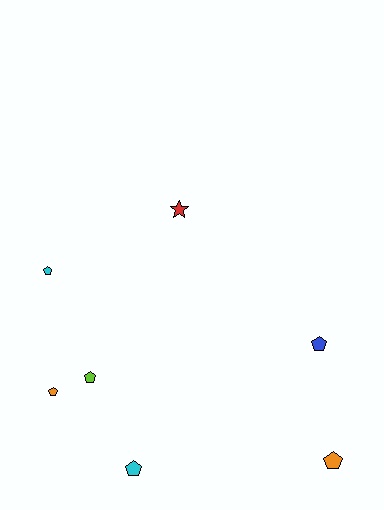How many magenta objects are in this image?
There are no magenta objects.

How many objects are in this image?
There are 7 objects.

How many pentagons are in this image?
There are 6 pentagons.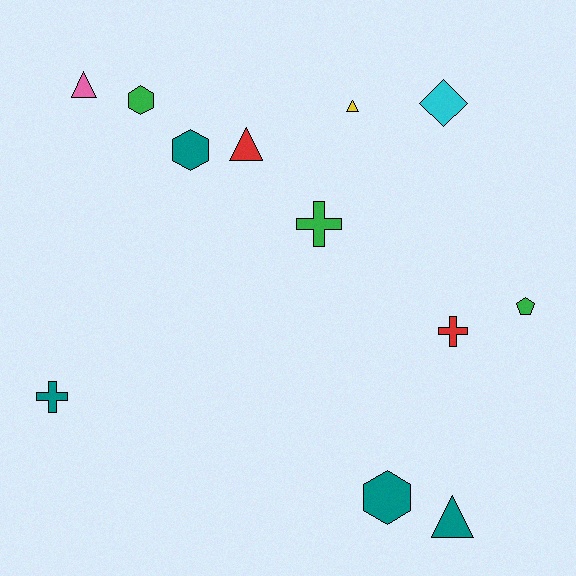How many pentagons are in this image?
There is 1 pentagon.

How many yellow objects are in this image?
There is 1 yellow object.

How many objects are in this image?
There are 12 objects.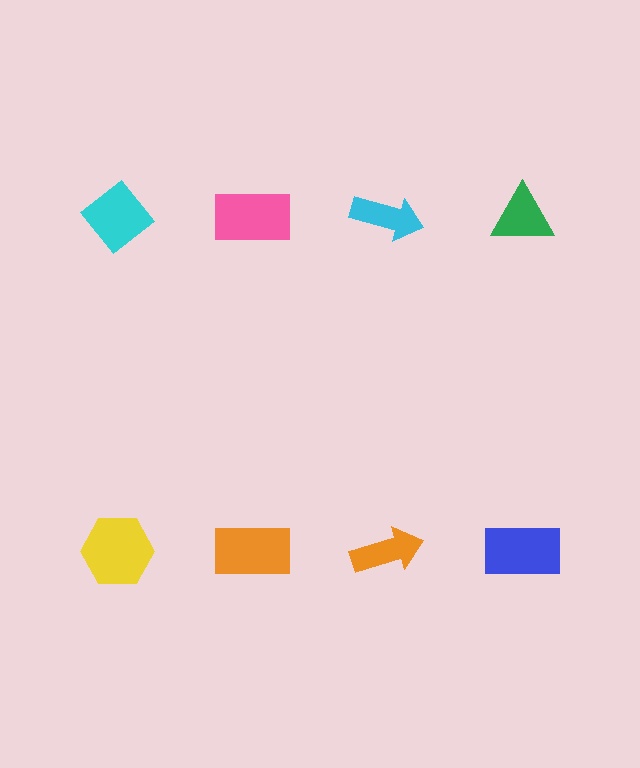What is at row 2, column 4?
A blue rectangle.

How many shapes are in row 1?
4 shapes.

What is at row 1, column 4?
A green triangle.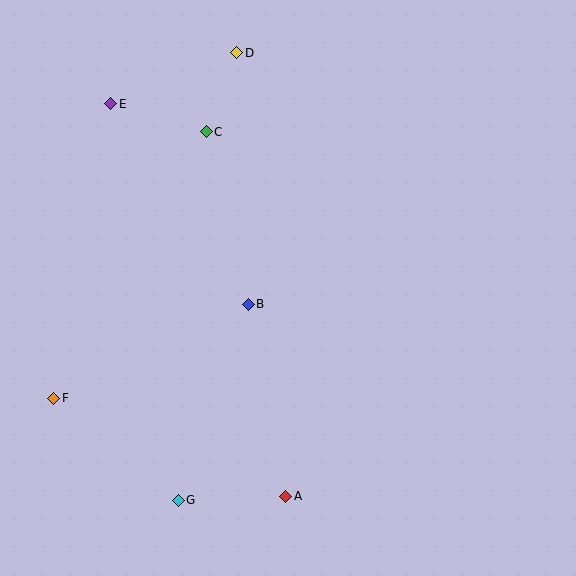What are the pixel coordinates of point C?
Point C is at (206, 132).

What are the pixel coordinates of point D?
Point D is at (237, 53).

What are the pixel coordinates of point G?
Point G is at (178, 500).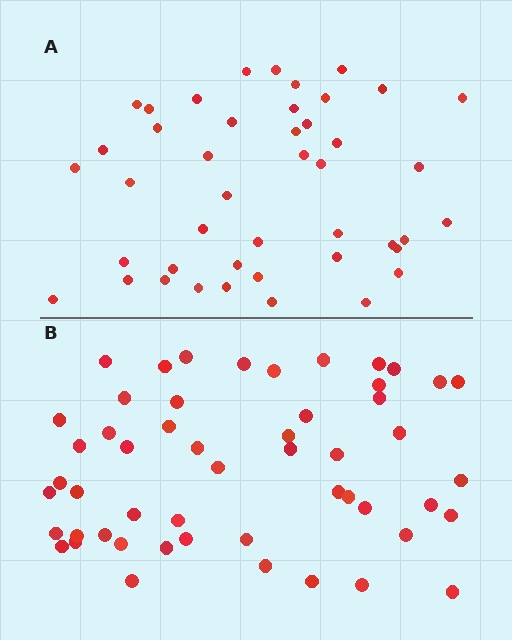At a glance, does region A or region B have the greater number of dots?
Region B (the bottom region) has more dots.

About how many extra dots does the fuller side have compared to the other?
Region B has roughly 8 or so more dots than region A.